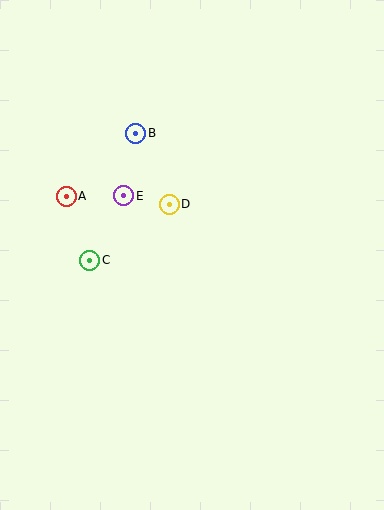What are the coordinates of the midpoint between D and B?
The midpoint between D and B is at (152, 169).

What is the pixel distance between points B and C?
The distance between B and C is 135 pixels.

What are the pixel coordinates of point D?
Point D is at (169, 204).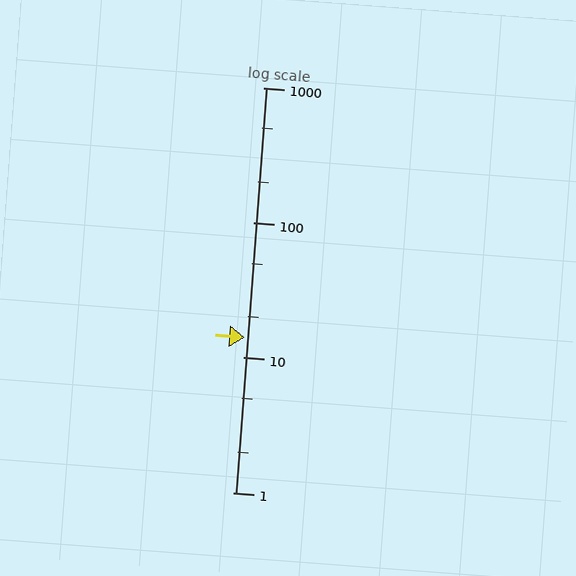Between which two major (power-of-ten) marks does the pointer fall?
The pointer is between 10 and 100.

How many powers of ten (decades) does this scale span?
The scale spans 3 decades, from 1 to 1000.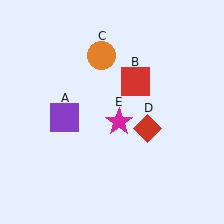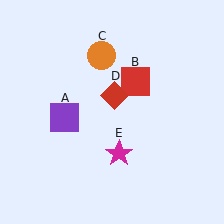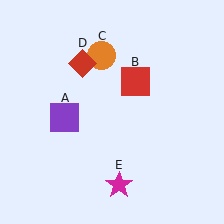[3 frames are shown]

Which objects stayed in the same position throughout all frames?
Purple square (object A) and red square (object B) and orange circle (object C) remained stationary.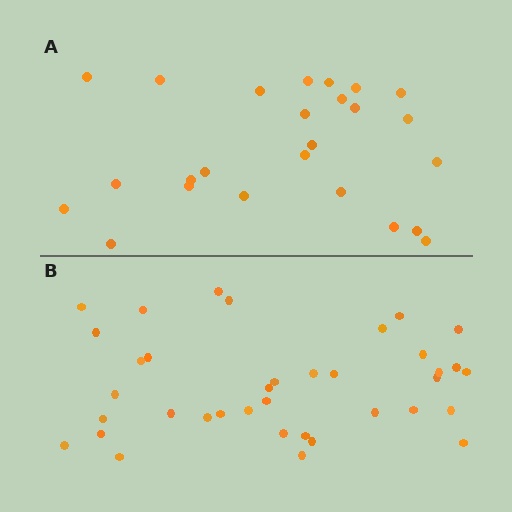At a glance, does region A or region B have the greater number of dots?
Region B (the bottom region) has more dots.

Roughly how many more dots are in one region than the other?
Region B has roughly 12 or so more dots than region A.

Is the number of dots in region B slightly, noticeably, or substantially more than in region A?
Region B has substantially more. The ratio is roughly 1.5 to 1.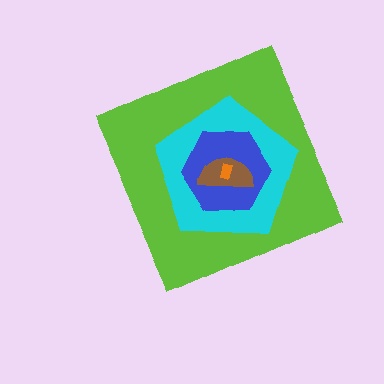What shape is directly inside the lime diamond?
The cyan pentagon.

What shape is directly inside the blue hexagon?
The brown semicircle.